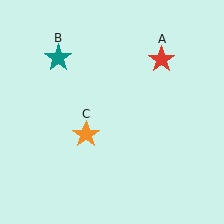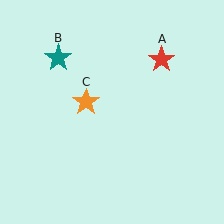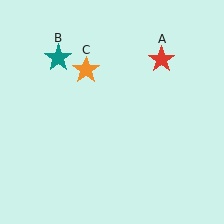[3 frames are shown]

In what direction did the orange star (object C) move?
The orange star (object C) moved up.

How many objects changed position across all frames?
1 object changed position: orange star (object C).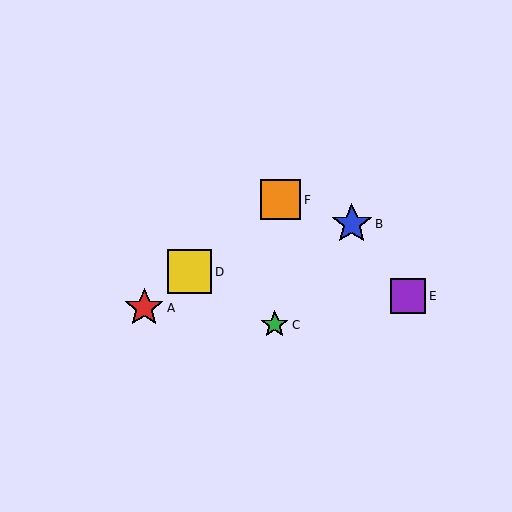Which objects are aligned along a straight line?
Objects A, D, F are aligned along a straight line.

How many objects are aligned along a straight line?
3 objects (A, D, F) are aligned along a straight line.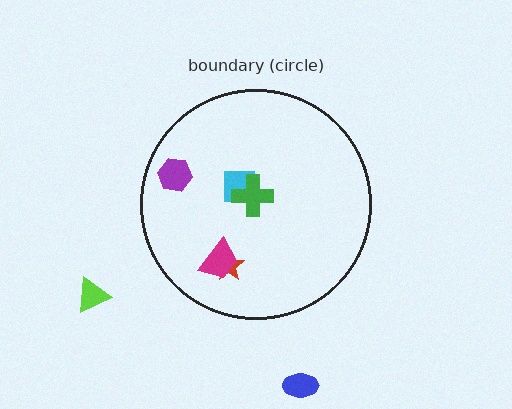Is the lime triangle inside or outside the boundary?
Outside.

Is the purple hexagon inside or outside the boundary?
Inside.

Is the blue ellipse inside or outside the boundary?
Outside.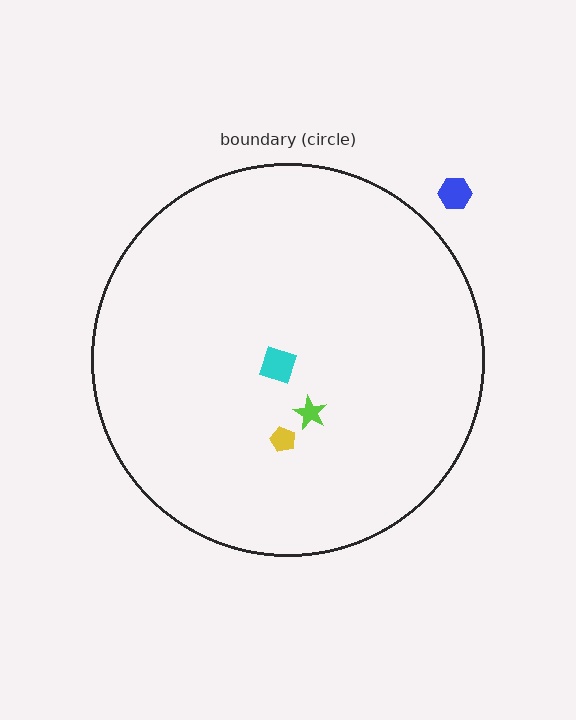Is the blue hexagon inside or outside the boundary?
Outside.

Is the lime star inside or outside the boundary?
Inside.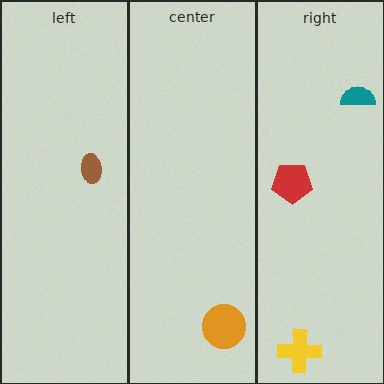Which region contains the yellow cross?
The right region.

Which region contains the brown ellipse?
The left region.